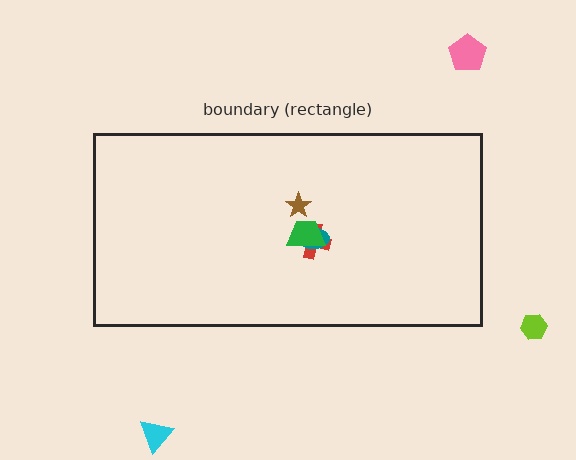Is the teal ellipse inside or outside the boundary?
Inside.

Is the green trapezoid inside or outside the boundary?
Inside.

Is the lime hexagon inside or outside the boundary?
Outside.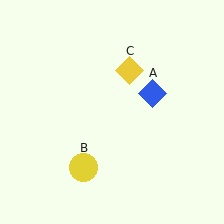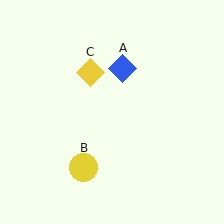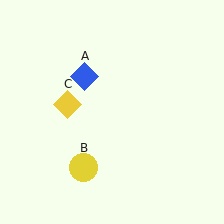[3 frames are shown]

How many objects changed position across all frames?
2 objects changed position: blue diamond (object A), yellow diamond (object C).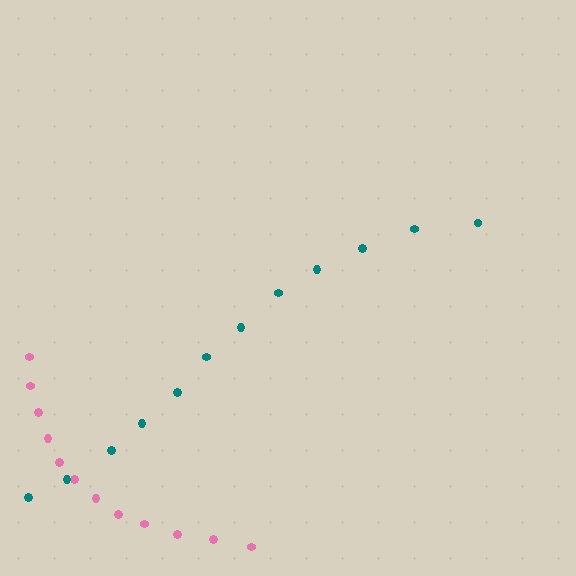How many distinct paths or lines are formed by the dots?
There are 2 distinct paths.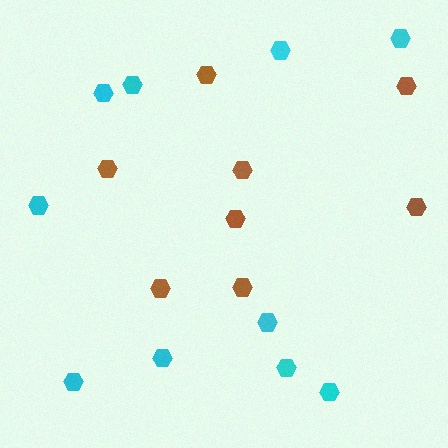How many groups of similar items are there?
There are 2 groups: one group of cyan hexagons (10) and one group of brown hexagons (8).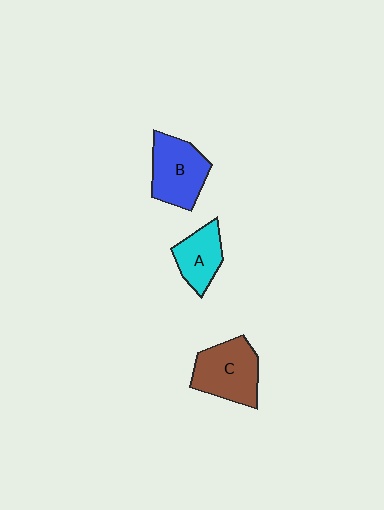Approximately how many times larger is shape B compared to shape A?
Approximately 1.4 times.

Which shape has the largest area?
Shape C (brown).